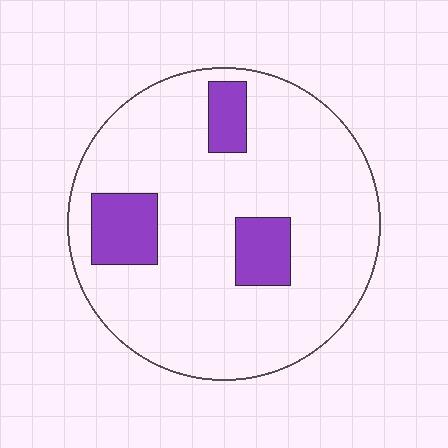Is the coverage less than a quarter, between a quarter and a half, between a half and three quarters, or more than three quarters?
Less than a quarter.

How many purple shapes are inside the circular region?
3.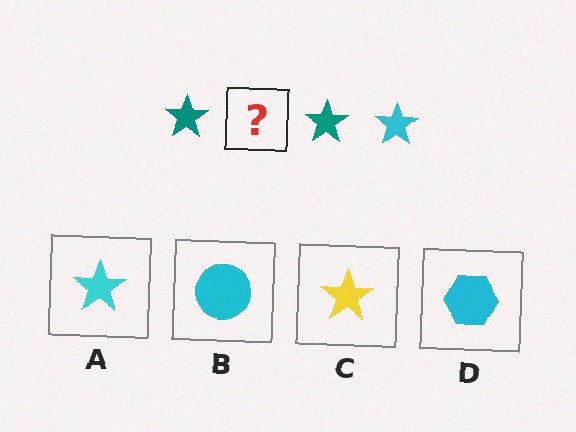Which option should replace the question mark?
Option A.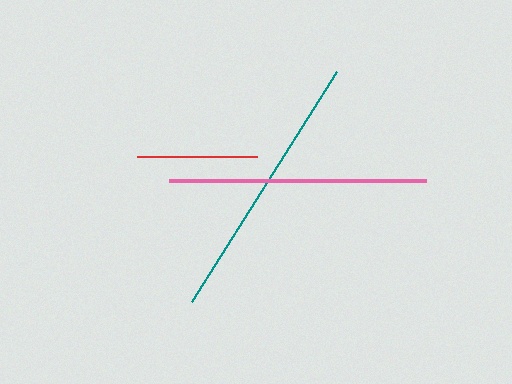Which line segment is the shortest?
The red line is the shortest at approximately 119 pixels.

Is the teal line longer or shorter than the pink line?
The teal line is longer than the pink line.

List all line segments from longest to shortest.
From longest to shortest: teal, pink, red.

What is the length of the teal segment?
The teal segment is approximately 272 pixels long.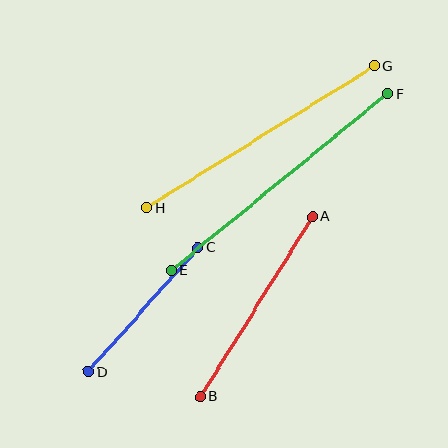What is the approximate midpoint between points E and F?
The midpoint is at approximately (279, 182) pixels.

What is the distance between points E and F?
The distance is approximately 279 pixels.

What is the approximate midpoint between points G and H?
The midpoint is at approximately (260, 137) pixels.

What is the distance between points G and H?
The distance is approximately 268 pixels.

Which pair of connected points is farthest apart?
Points E and F are farthest apart.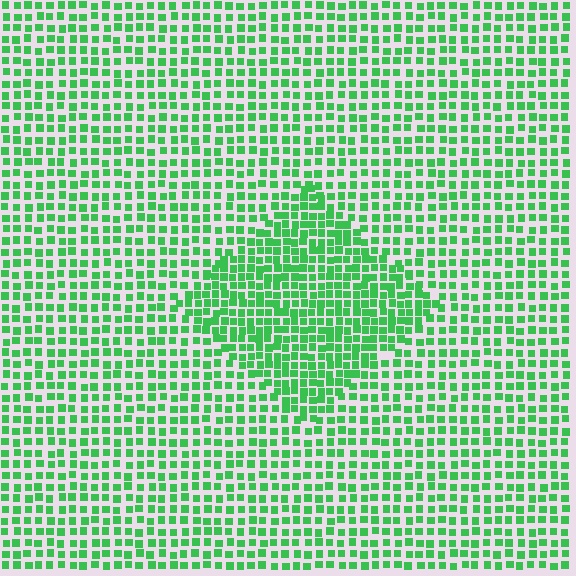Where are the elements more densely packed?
The elements are more densely packed inside the diamond boundary.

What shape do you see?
I see a diamond.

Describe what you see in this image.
The image contains small green elements arranged at two different densities. A diamond-shaped region is visible where the elements are more densely packed than the surrounding area.